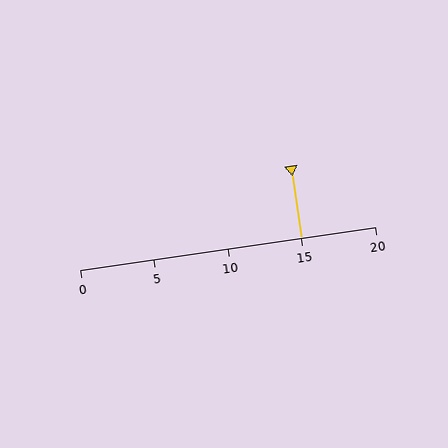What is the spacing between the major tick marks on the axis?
The major ticks are spaced 5 apart.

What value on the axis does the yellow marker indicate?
The marker indicates approximately 15.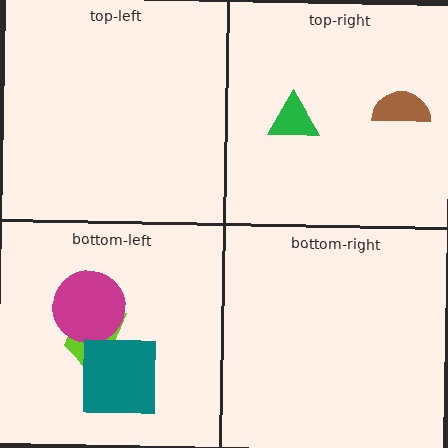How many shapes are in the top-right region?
2.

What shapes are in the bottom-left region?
The lime trapezoid, the magenta circle, the teal square.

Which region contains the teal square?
The bottom-left region.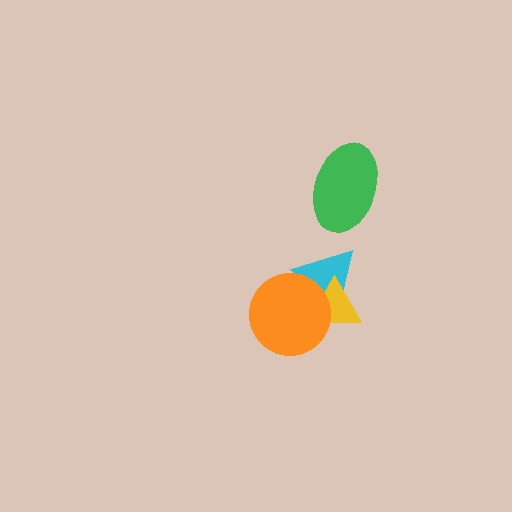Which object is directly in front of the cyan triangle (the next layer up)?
The yellow triangle is directly in front of the cyan triangle.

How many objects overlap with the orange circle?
2 objects overlap with the orange circle.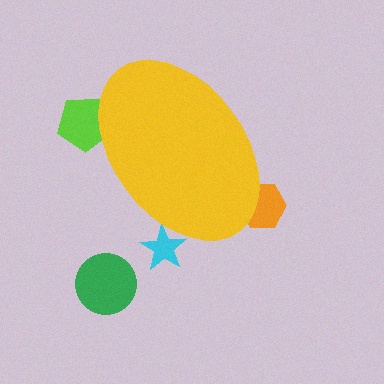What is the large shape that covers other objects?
A yellow ellipse.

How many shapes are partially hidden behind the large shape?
3 shapes are partially hidden.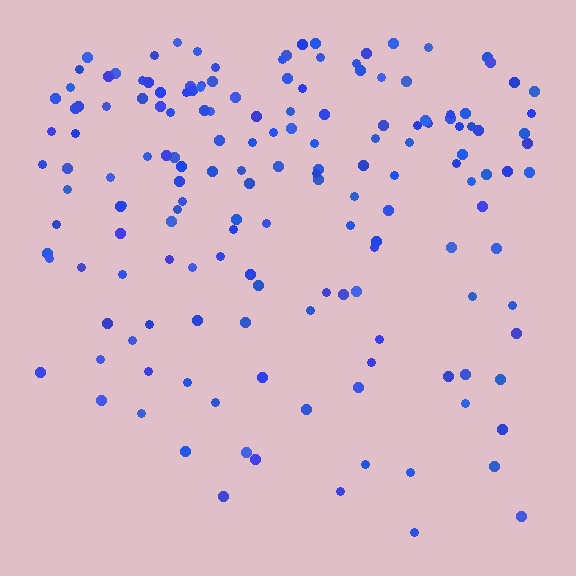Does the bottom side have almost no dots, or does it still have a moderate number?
Still a moderate number, just noticeably fewer than the top.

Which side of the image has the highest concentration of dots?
The top.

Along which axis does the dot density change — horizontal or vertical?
Vertical.